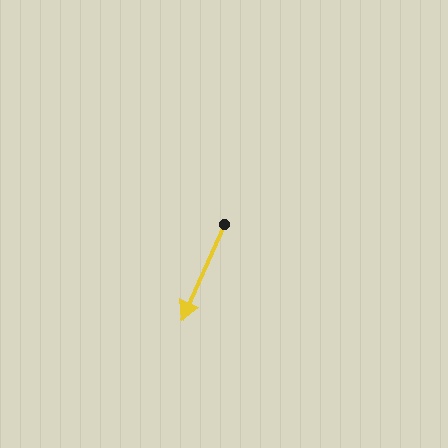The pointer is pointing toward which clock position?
Roughly 7 o'clock.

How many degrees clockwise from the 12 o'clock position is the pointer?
Approximately 204 degrees.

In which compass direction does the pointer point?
Southwest.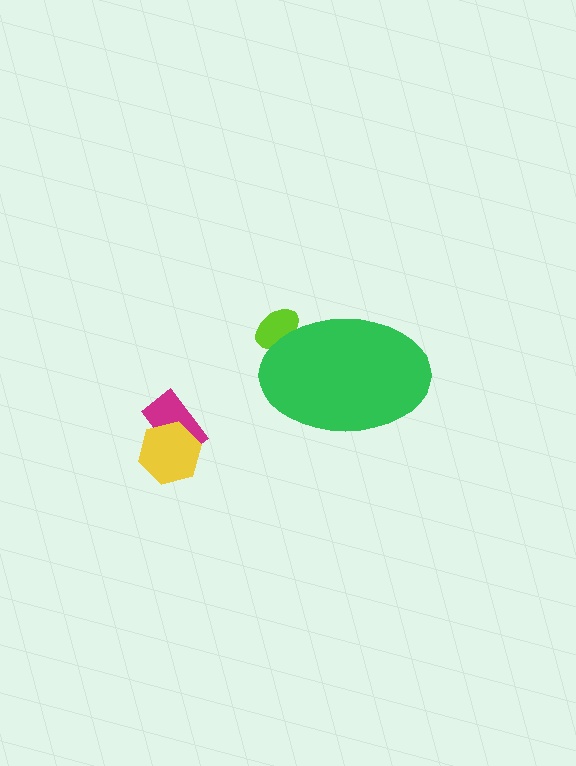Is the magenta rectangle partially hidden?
No, the magenta rectangle is fully visible.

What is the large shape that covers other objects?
A green ellipse.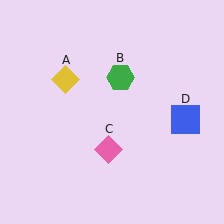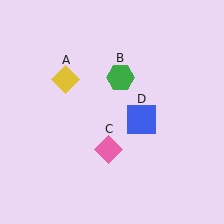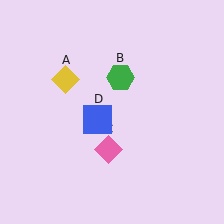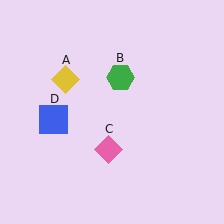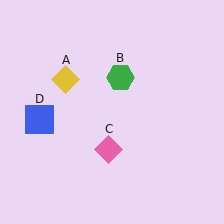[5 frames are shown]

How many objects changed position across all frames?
1 object changed position: blue square (object D).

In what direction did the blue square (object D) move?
The blue square (object D) moved left.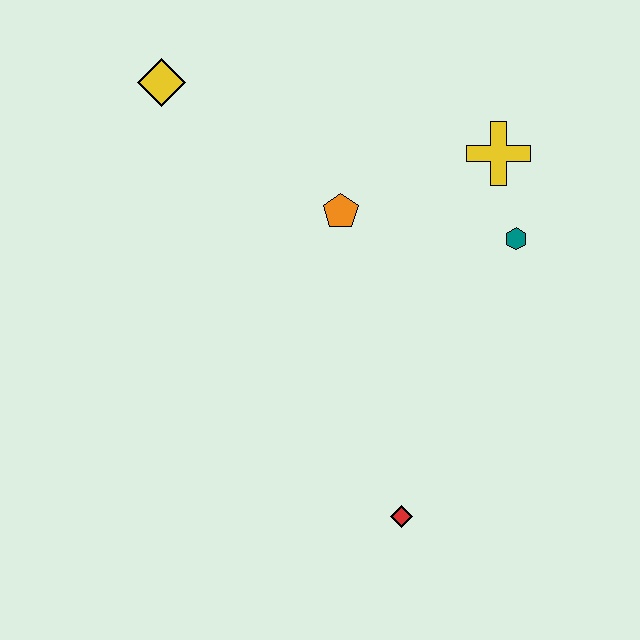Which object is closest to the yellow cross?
The teal hexagon is closest to the yellow cross.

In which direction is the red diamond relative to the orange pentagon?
The red diamond is below the orange pentagon.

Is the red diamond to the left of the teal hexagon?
Yes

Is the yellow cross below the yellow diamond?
Yes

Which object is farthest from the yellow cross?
The red diamond is farthest from the yellow cross.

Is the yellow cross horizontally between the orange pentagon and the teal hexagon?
Yes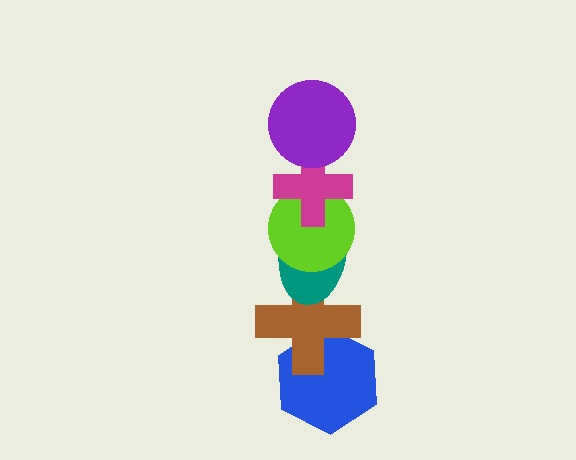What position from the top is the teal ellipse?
The teal ellipse is 4th from the top.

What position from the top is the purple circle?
The purple circle is 1st from the top.